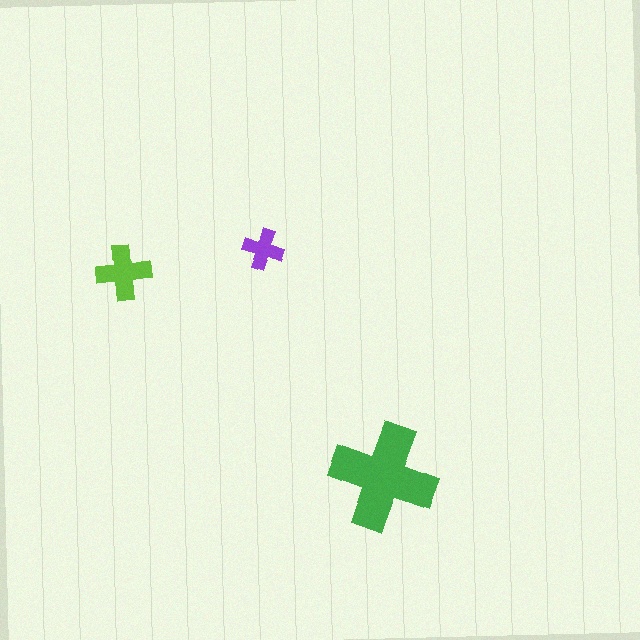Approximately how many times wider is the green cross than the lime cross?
About 2 times wider.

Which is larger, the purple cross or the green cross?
The green one.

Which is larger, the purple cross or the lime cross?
The lime one.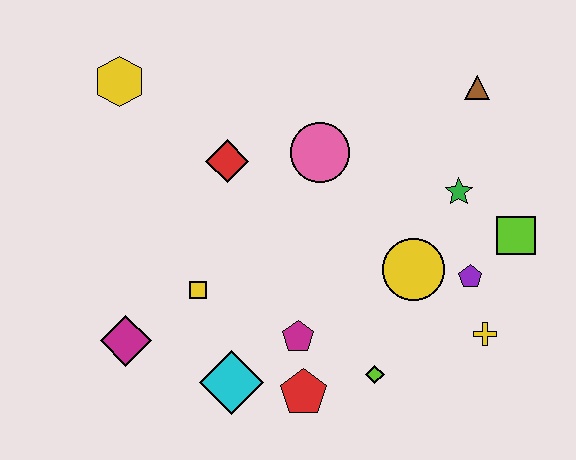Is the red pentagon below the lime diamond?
Yes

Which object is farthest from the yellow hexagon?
The yellow cross is farthest from the yellow hexagon.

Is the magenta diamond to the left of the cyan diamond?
Yes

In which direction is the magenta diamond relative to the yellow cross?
The magenta diamond is to the left of the yellow cross.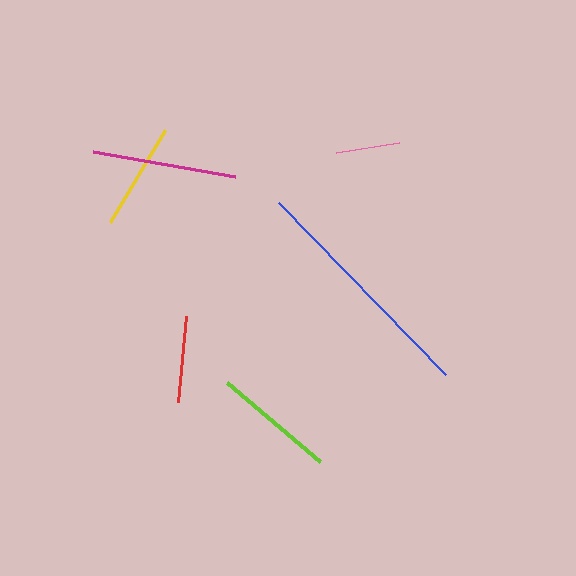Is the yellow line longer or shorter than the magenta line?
The magenta line is longer than the yellow line.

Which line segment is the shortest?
The pink line is the shortest at approximately 63 pixels.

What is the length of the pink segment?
The pink segment is approximately 63 pixels long.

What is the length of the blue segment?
The blue segment is approximately 240 pixels long.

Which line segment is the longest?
The blue line is the longest at approximately 240 pixels.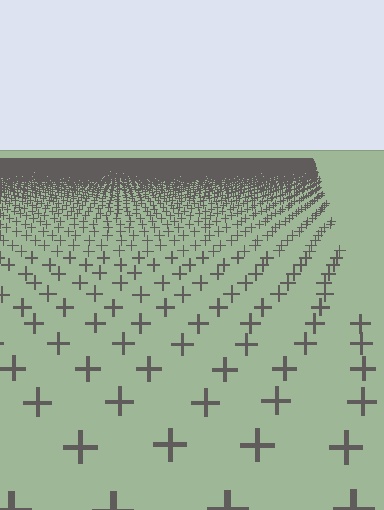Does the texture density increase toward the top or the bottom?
Density increases toward the top.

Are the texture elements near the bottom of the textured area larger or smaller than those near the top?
Larger. Near the bottom, elements are closer to the viewer and appear at a bigger on-screen size.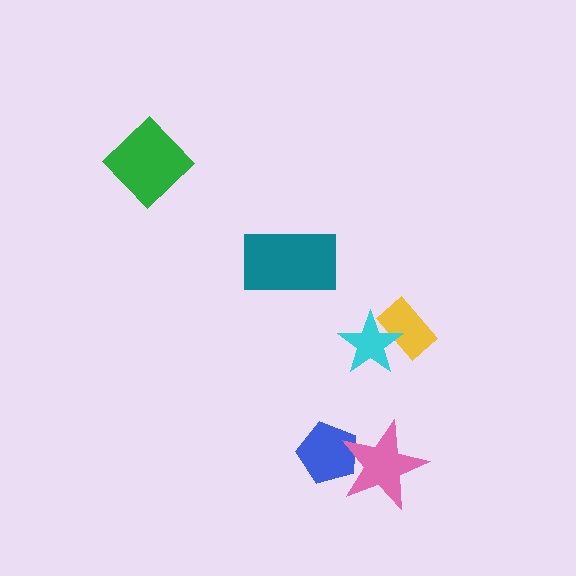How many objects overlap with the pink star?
1 object overlaps with the pink star.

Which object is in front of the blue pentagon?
The pink star is in front of the blue pentagon.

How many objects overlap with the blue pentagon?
1 object overlaps with the blue pentagon.